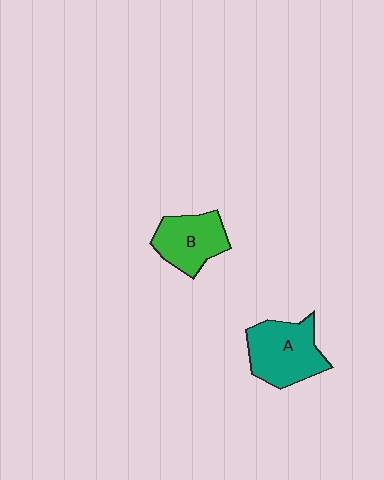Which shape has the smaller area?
Shape B (green).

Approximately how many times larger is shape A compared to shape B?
Approximately 1.2 times.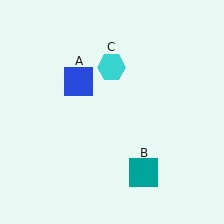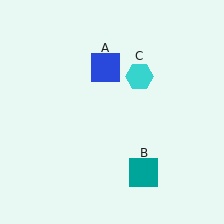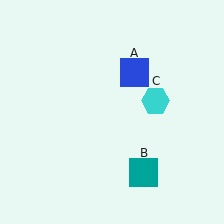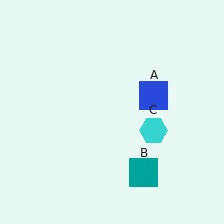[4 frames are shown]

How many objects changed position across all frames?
2 objects changed position: blue square (object A), cyan hexagon (object C).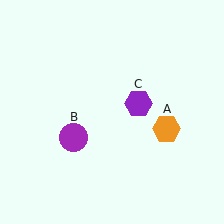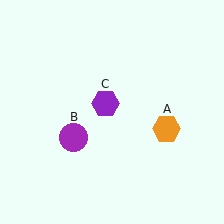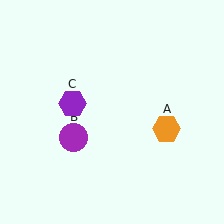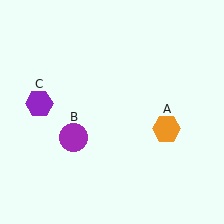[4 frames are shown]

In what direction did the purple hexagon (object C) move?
The purple hexagon (object C) moved left.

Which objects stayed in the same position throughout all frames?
Orange hexagon (object A) and purple circle (object B) remained stationary.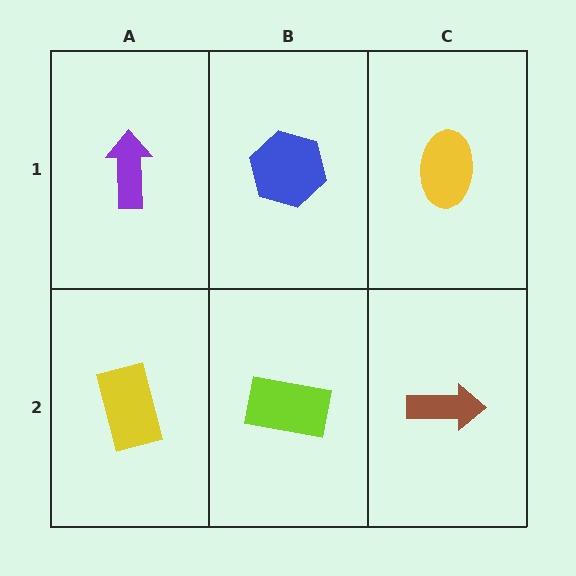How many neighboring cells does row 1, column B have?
3.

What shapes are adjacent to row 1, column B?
A lime rectangle (row 2, column B), a purple arrow (row 1, column A), a yellow ellipse (row 1, column C).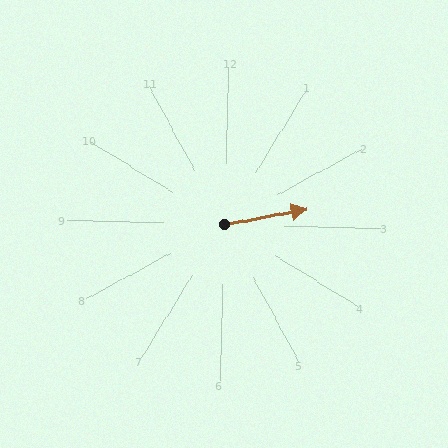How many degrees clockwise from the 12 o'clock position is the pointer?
Approximately 78 degrees.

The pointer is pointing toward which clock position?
Roughly 3 o'clock.